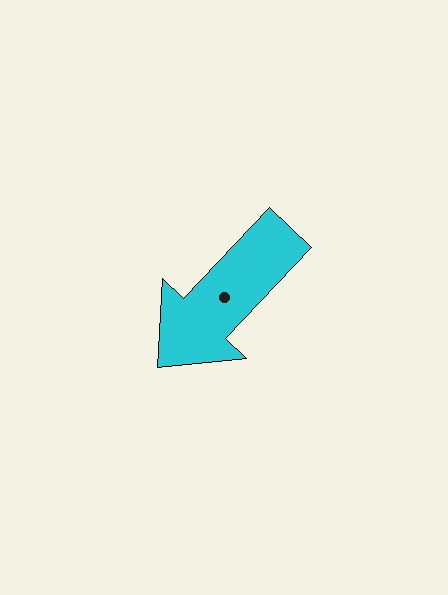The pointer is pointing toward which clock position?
Roughly 7 o'clock.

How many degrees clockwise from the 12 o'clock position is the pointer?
Approximately 224 degrees.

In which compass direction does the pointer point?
Southwest.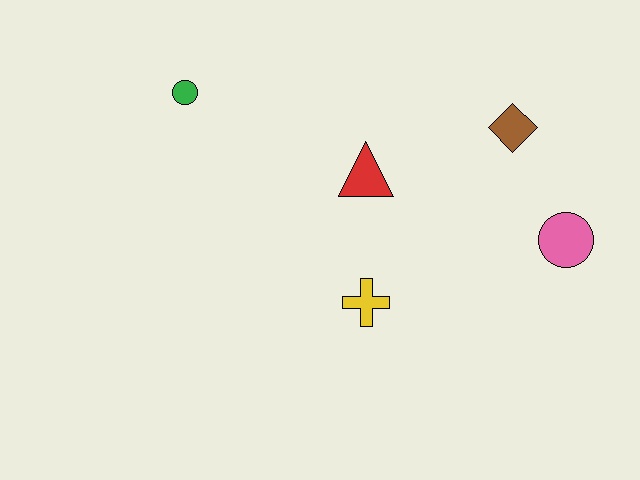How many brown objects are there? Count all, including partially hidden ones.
There is 1 brown object.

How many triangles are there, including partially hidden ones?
There is 1 triangle.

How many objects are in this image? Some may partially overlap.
There are 5 objects.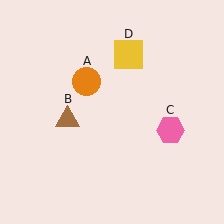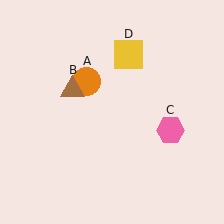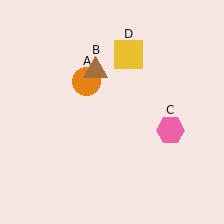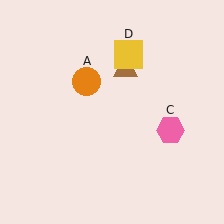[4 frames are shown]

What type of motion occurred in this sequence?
The brown triangle (object B) rotated clockwise around the center of the scene.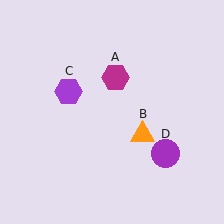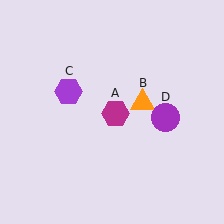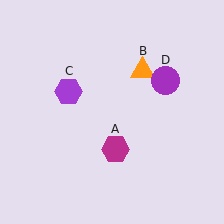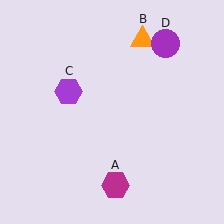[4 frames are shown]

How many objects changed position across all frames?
3 objects changed position: magenta hexagon (object A), orange triangle (object B), purple circle (object D).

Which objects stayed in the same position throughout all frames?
Purple hexagon (object C) remained stationary.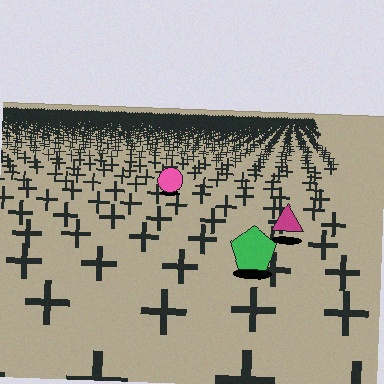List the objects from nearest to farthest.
From nearest to farthest: the green pentagon, the magenta triangle, the pink circle.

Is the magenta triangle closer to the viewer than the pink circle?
Yes. The magenta triangle is closer — you can tell from the texture gradient: the ground texture is coarser near it.